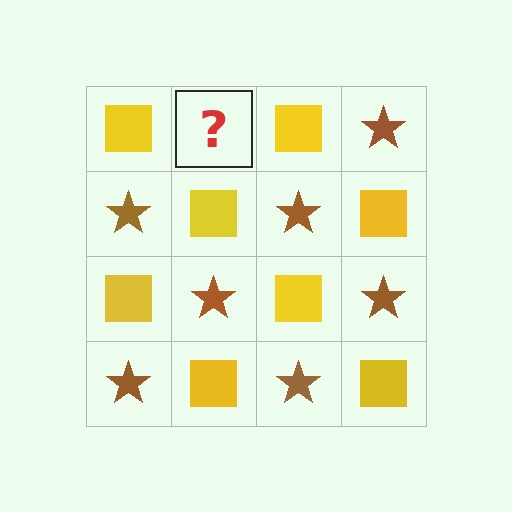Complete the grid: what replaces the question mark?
The question mark should be replaced with a brown star.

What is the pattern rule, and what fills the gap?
The rule is that it alternates yellow square and brown star in a checkerboard pattern. The gap should be filled with a brown star.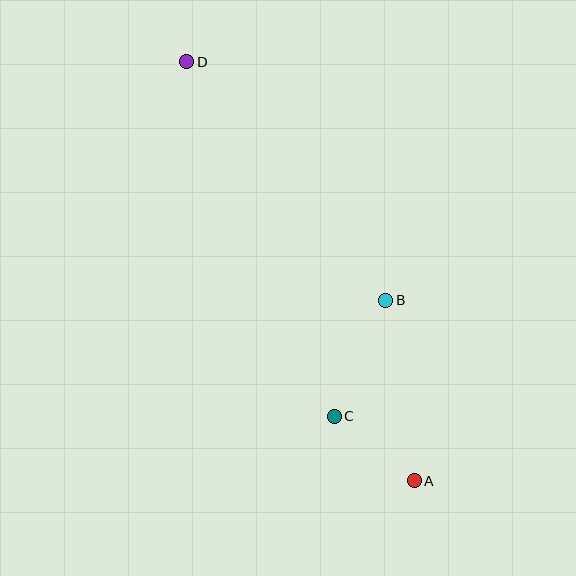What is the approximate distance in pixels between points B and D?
The distance between B and D is approximately 311 pixels.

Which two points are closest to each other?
Points A and C are closest to each other.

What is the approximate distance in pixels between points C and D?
The distance between C and D is approximately 384 pixels.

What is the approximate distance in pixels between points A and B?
The distance between A and B is approximately 182 pixels.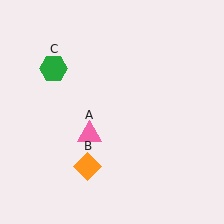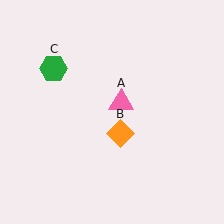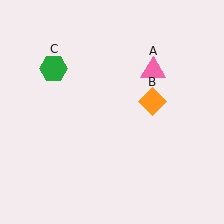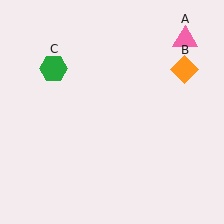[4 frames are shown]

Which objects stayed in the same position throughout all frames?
Green hexagon (object C) remained stationary.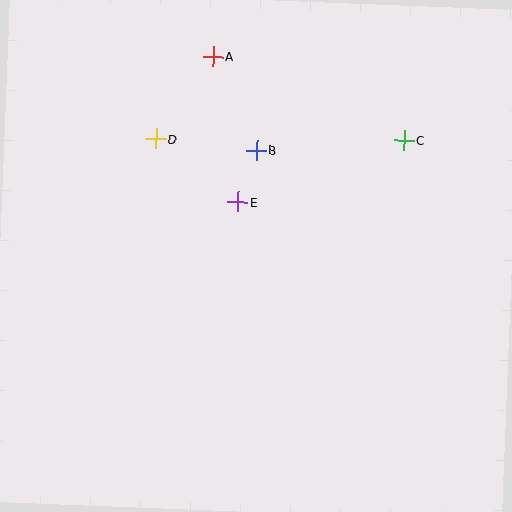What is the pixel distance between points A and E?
The distance between A and E is 148 pixels.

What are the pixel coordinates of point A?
Point A is at (213, 56).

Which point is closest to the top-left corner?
Point D is closest to the top-left corner.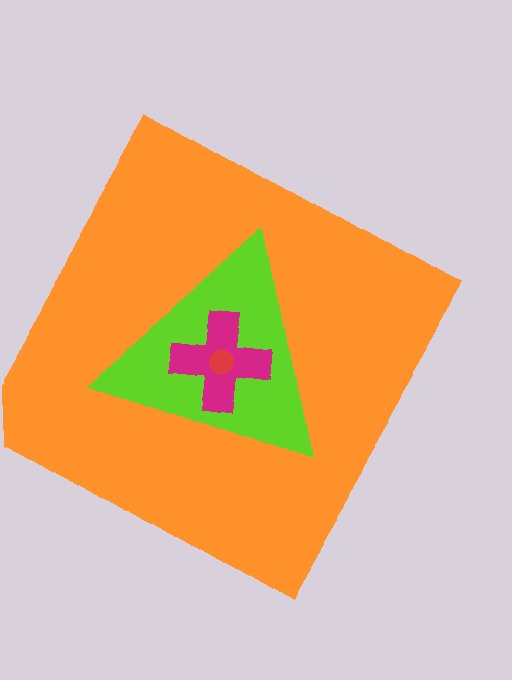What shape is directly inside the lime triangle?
The magenta cross.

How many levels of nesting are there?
4.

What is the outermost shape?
The orange diamond.